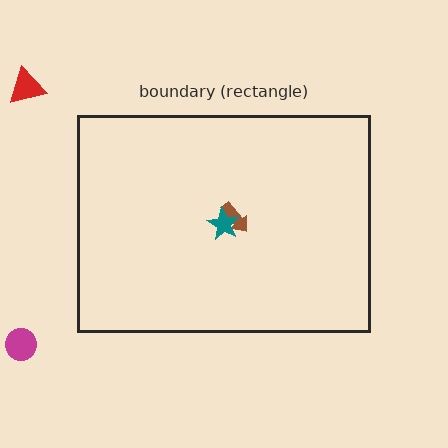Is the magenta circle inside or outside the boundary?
Outside.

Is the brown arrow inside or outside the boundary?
Inside.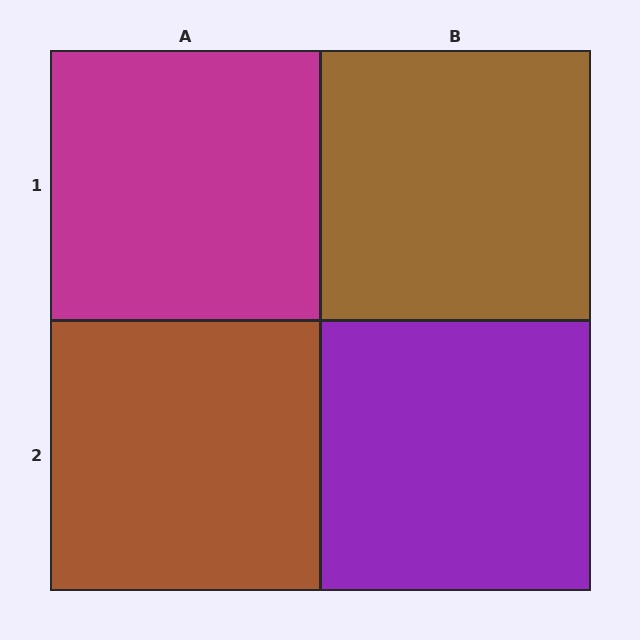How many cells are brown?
2 cells are brown.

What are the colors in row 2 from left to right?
Brown, purple.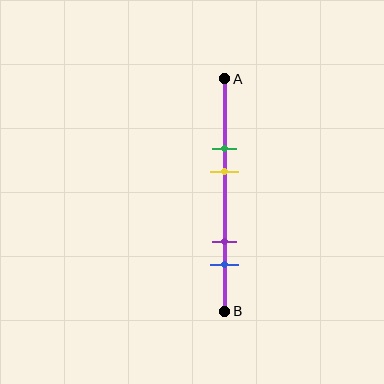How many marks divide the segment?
There are 4 marks dividing the segment.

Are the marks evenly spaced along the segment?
No, the marks are not evenly spaced.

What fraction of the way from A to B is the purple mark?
The purple mark is approximately 70% (0.7) of the way from A to B.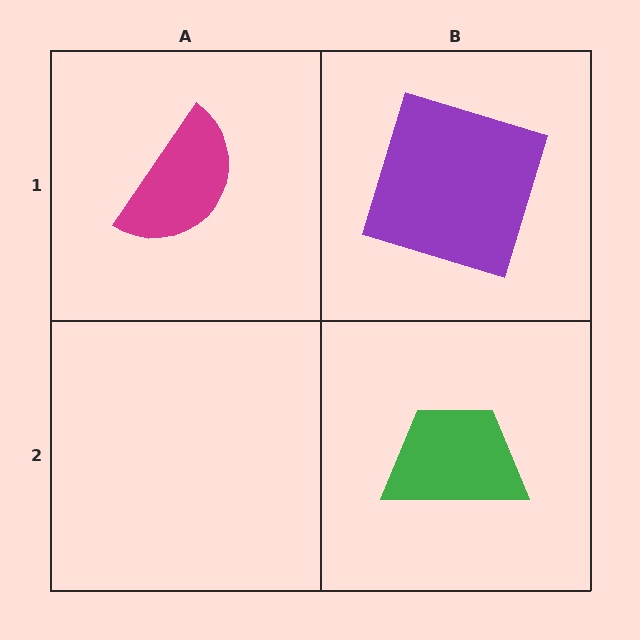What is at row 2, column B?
A green trapezoid.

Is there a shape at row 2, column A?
No, that cell is empty.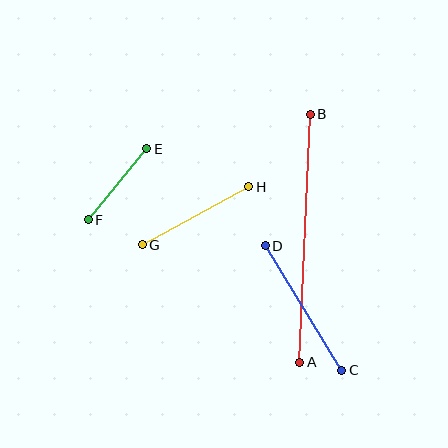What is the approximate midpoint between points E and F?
The midpoint is at approximately (117, 184) pixels.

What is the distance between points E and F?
The distance is approximately 92 pixels.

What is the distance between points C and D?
The distance is approximately 146 pixels.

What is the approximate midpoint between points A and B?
The midpoint is at approximately (305, 238) pixels.